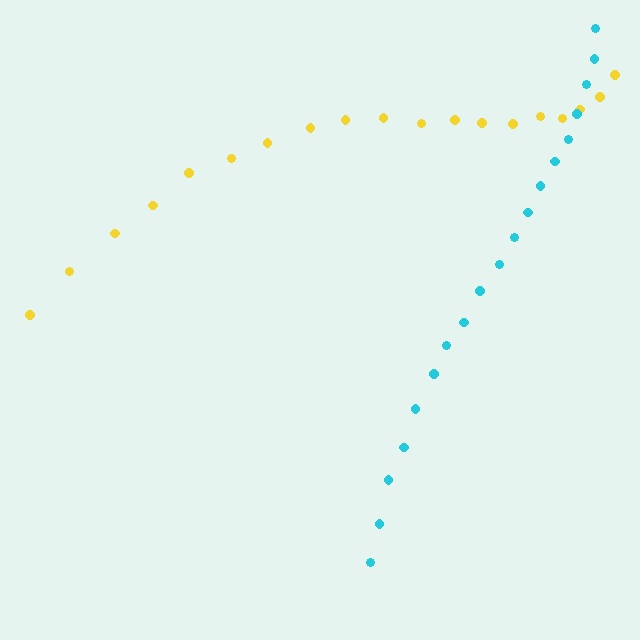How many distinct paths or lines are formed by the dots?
There are 2 distinct paths.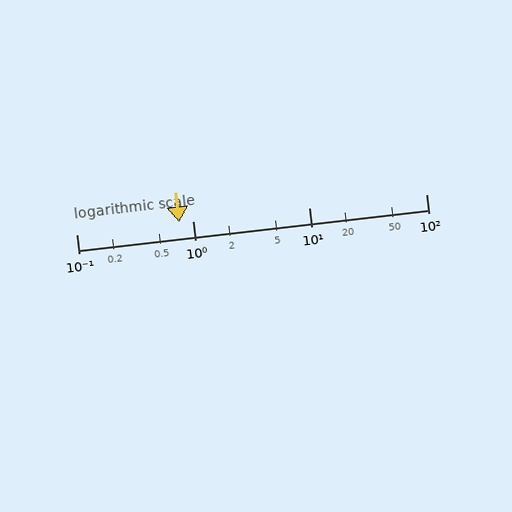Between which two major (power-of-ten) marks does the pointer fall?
The pointer is between 0.1 and 1.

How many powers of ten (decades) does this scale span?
The scale spans 3 decades, from 0.1 to 100.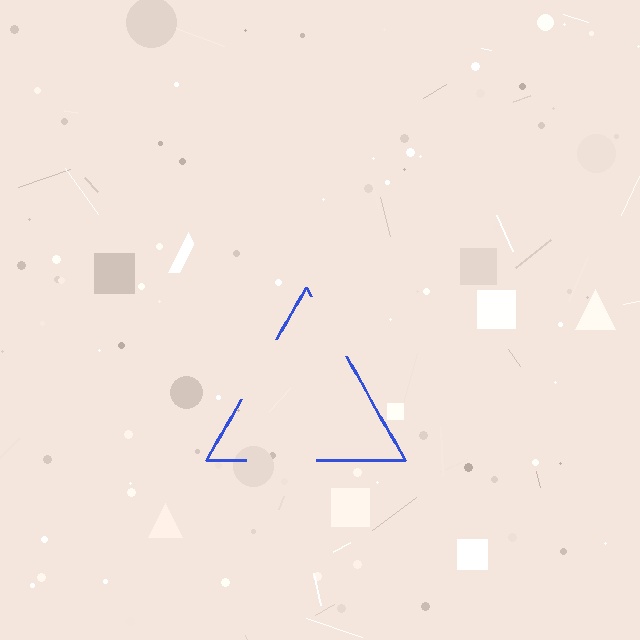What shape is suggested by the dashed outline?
The dashed outline suggests a triangle.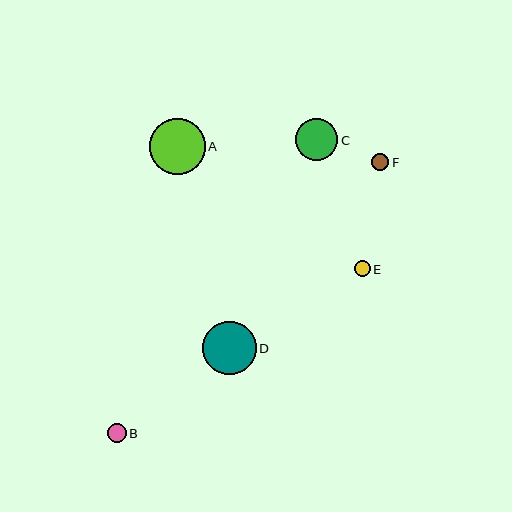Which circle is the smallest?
Circle E is the smallest with a size of approximately 16 pixels.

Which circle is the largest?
Circle A is the largest with a size of approximately 56 pixels.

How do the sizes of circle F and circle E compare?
Circle F and circle E are approximately the same size.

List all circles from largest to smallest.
From largest to smallest: A, D, C, B, F, E.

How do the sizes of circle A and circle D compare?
Circle A and circle D are approximately the same size.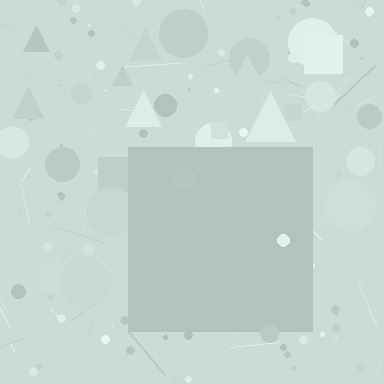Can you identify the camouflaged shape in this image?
The camouflaged shape is a square.